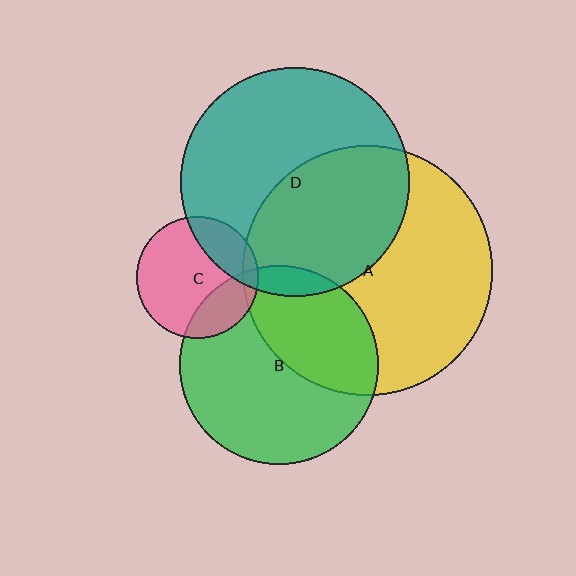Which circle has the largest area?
Circle A (yellow).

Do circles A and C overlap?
Yes.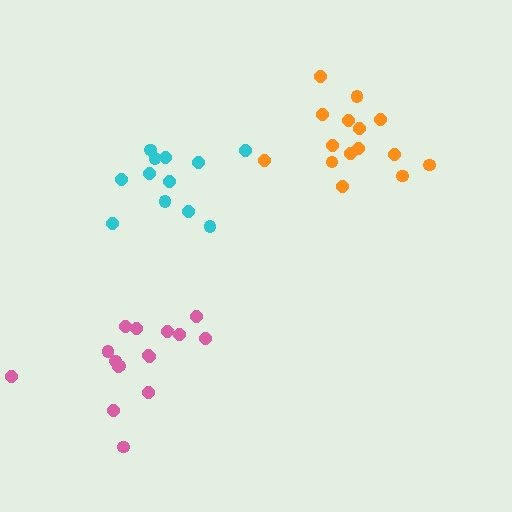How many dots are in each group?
Group 1: 12 dots, Group 2: 15 dots, Group 3: 16 dots (43 total).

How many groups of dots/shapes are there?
There are 3 groups.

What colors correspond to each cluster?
The clusters are colored: cyan, orange, pink.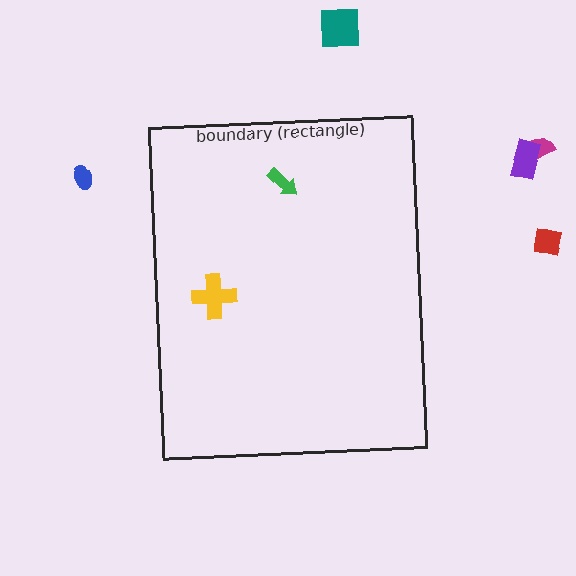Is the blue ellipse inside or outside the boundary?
Outside.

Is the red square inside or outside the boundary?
Outside.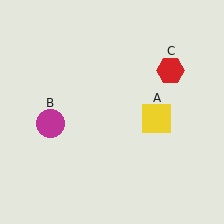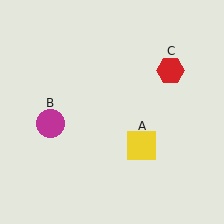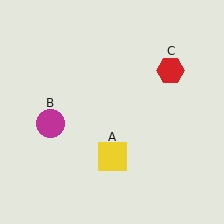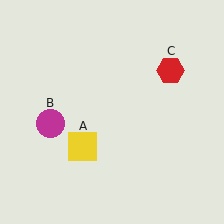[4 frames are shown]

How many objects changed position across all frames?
1 object changed position: yellow square (object A).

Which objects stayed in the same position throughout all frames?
Magenta circle (object B) and red hexagon (object C) remained stationary.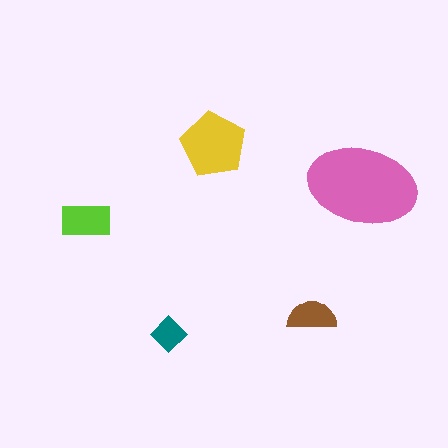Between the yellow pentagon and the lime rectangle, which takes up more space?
The yellow pentagon.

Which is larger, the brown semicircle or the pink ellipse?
The pink ellipse.